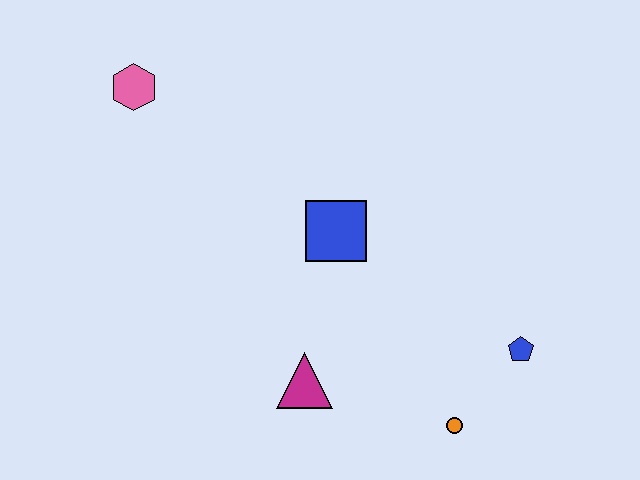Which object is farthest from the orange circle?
The pink hexagon is farthest from the orange circle.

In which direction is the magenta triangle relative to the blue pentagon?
The magenta triangle is to the left of the blue pentagon.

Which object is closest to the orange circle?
The blue pentagon is closest to the orange circle.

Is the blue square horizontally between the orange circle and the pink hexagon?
Yes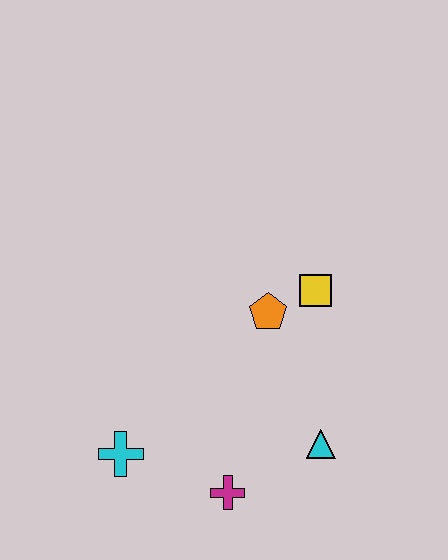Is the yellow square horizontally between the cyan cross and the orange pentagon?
No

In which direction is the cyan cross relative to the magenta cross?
The cyan cross is to the left of the magenta cross.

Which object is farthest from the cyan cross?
The yellow square is farthest from the cyan cross.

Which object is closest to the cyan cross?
The magenta cross is closest to the cyan cross.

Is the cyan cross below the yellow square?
Yes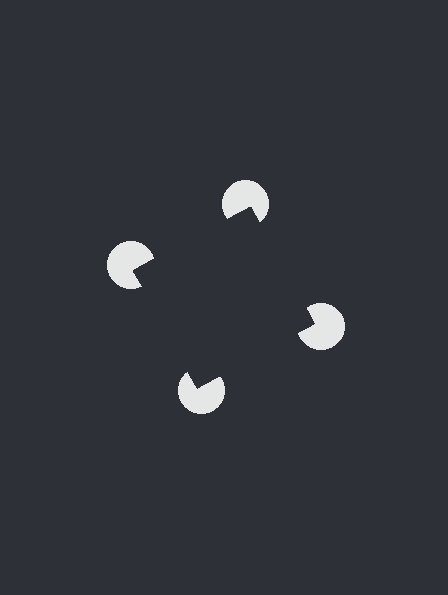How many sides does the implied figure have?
4 sides.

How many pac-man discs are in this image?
There are 4 — one at each vertex of the illusory square.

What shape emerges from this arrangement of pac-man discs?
An illusory square — its edges are inferred from the aligned wedge cuts in the pac-man discs, not physically drawn.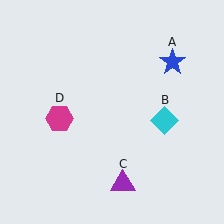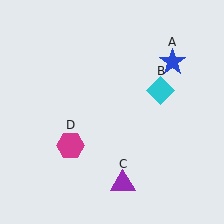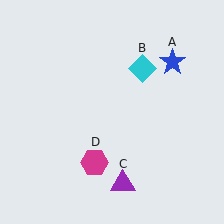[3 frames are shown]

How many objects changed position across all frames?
2 objects changed position: cyan diamond (object B), magenta hexagon (object D).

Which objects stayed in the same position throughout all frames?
Blue star (object A) and purple triangle (object C) remained stationary.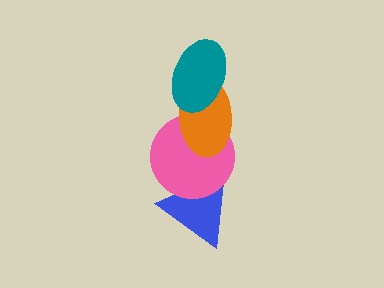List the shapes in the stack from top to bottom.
From top to bottom: the teal ellipse, the orange ellipse, the pink circle, the blue triangle.